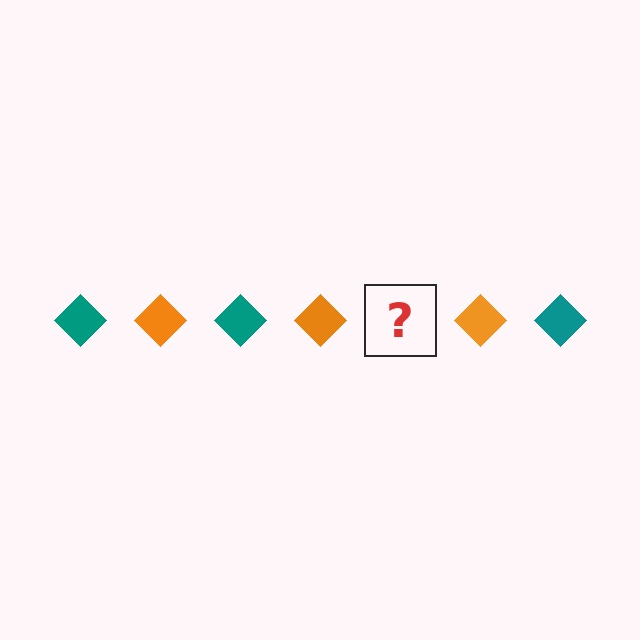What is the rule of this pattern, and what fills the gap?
The rule is that the pattern cycles through teal, orange diamonds. The gap should be filled with a teal diamond.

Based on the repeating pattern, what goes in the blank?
The blank should be a teal diamond.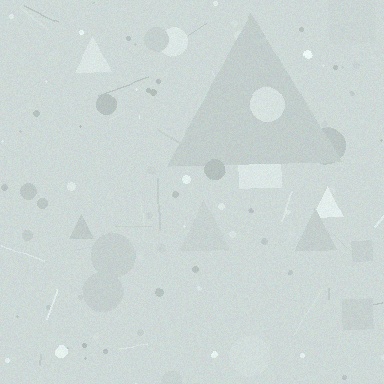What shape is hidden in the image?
A triangle is hidden in the image.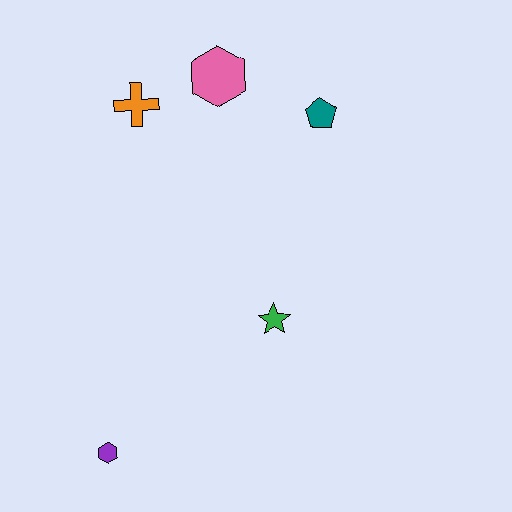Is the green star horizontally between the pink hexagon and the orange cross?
No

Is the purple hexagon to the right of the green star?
No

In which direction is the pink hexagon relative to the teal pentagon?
The pink hexagon is to the left of the teal pentagon.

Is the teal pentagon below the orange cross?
Yes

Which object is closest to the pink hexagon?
The orange cross is closest to the pink hexagon.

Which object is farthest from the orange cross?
The purple hexagon is farthest from the orange cross.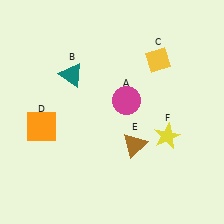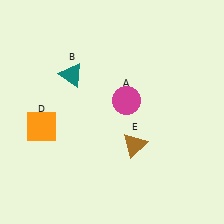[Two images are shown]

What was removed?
The yellow star (F), the yellow diamond (C) were removed in Image 2.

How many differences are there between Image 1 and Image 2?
There are 2 differences between the two images.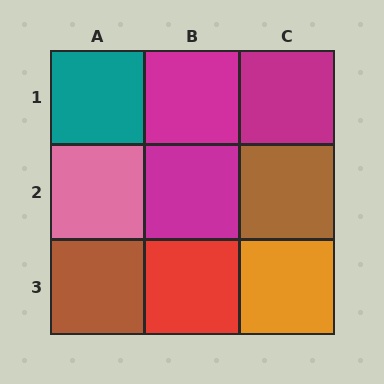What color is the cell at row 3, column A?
Brown.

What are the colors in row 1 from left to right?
Teal, magenta, magenta.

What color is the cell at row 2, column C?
Brown.